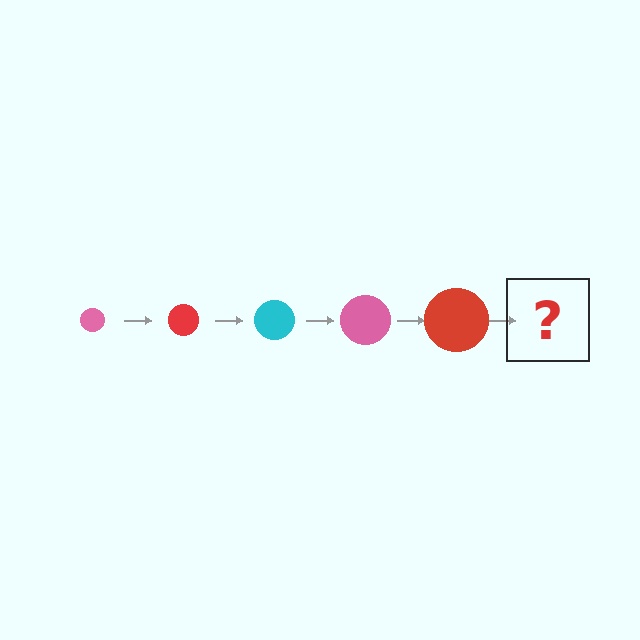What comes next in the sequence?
The next element should be a cyan circle, larger than the previous one.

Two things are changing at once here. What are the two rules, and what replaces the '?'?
The two rules are that the circle grows larger each step and the color cycles through pink, red, and cyan. The '?' should be a cyan circle, larger than the previous one.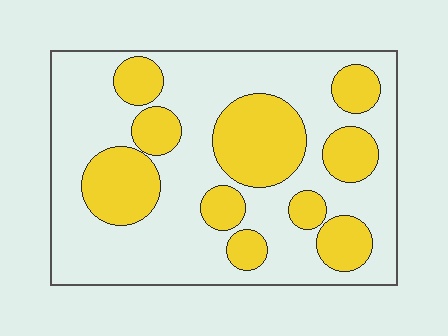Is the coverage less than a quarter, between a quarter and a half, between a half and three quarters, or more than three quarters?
Between a quarter and a half.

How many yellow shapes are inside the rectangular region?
10.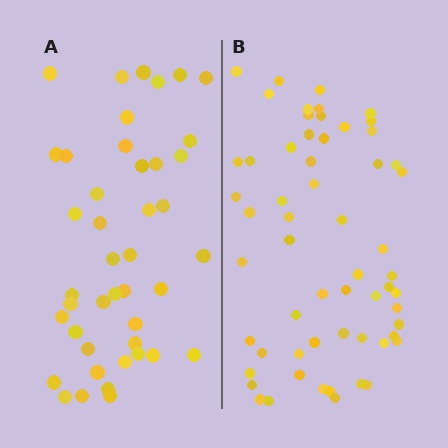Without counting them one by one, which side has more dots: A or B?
Region B (the right region) has more dots.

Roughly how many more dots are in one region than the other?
Region B has approximately 15 more dots than region A.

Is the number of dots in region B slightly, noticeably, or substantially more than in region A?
Region B has noticeably more, but not dramatically so. The ratio is roughly 1.4 to 1.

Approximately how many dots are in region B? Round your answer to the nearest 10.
About 60 dots. (The exact count is 59, which rounds to 60.)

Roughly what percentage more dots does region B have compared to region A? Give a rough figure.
About 35% more.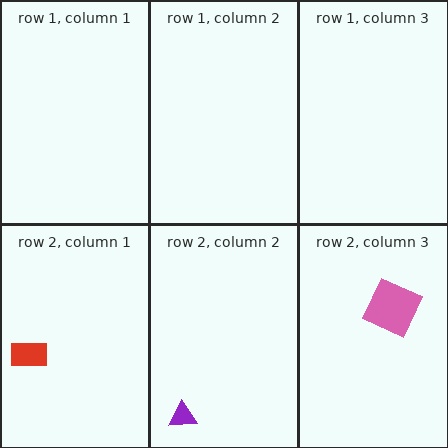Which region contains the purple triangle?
The row 2, column 2 region.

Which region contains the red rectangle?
The row 2, column 1 region.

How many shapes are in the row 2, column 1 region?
1.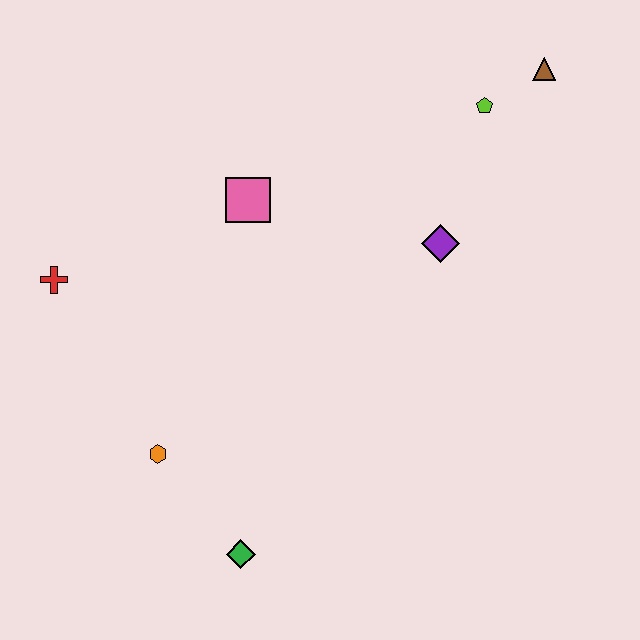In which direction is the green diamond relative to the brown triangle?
The green diamond is below the brown triangle.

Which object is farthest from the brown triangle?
The green diamond is farthest from the brown triangle.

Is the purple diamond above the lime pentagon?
No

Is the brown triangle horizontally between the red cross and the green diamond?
No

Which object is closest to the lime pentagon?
The brown triangle is closest to the lime pentagon.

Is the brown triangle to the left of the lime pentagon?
No